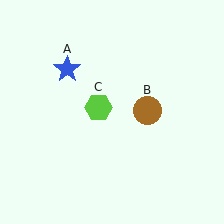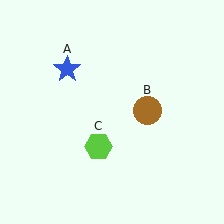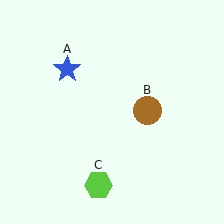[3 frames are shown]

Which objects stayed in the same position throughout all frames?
Blue star (object A) and brown circle (object B) remained stationary.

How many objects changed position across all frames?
1 object changed position: lime hexagon (object C).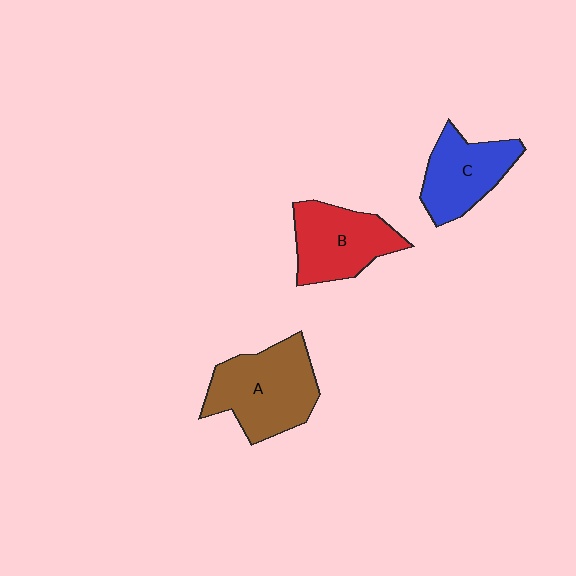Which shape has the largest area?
Shape A (brown).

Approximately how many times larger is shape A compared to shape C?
Approximately 1.4 times.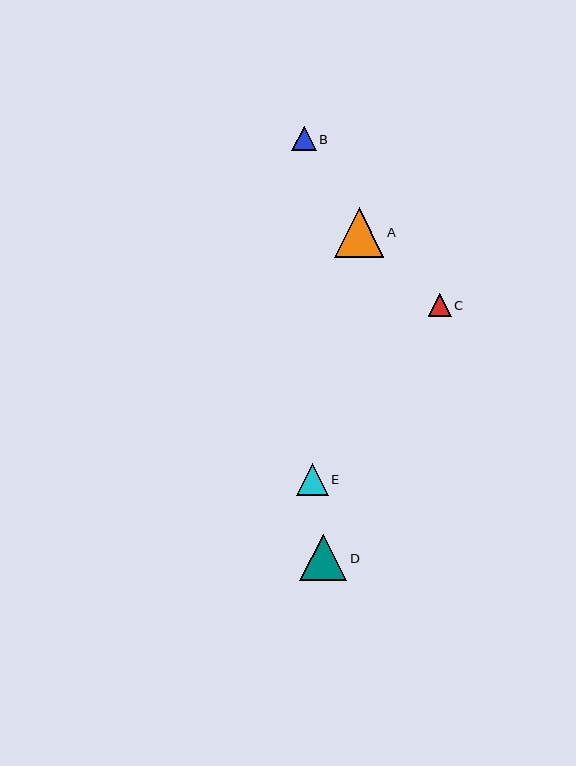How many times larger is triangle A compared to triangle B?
Triangle A is approximately 2.0 times the size of triangle B.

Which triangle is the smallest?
Triangle C is the smallest with a size of approximately 23 pixels.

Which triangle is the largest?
Triangle A is the largest with a size of approximately 50 pixels.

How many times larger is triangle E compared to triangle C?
Triangle E is approximately 1.4 times the size of triangle C.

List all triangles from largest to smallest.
From largest to smallest: A, D, E, B, C.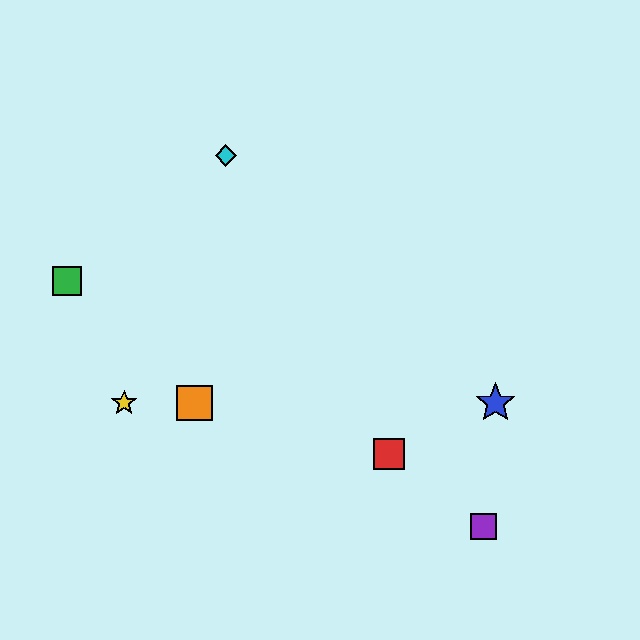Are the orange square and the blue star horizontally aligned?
Yes, both are at y≈403.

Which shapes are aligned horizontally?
The blue star, the yellow star, the orange square are aligned horizontally.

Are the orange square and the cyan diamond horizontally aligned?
No, the orange square is at y≈403 and the cyan diamond is at y≈156.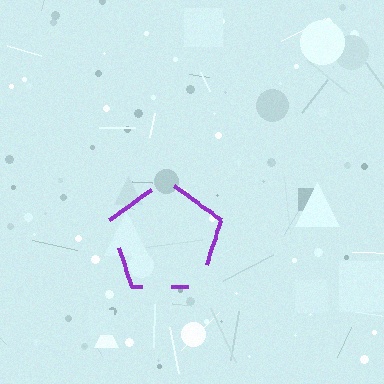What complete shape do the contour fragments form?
The contour fragments form a pentagon.